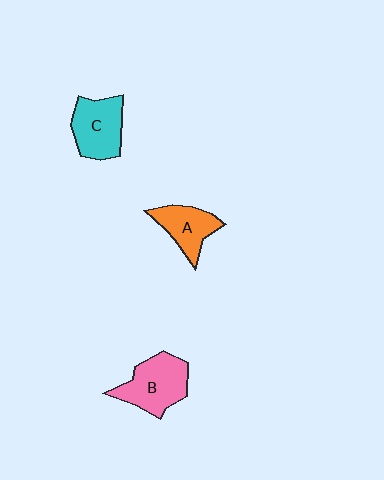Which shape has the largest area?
Shape B (pink).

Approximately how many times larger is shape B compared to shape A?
Approximately 1.4 times.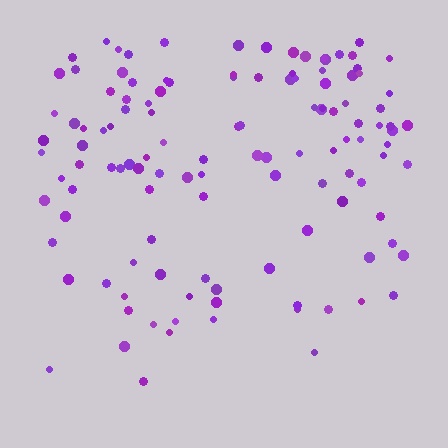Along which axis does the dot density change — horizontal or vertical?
Vertical.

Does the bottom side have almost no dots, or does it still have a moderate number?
Still a moderate number, just noticeably fewer than the top.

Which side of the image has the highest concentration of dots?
The top.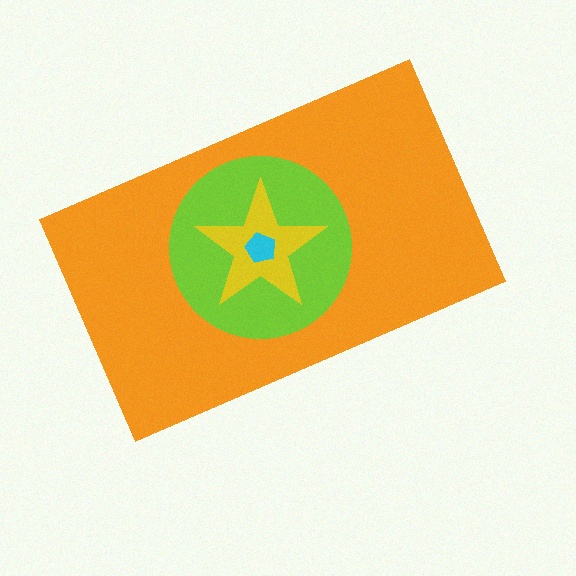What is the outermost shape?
The orange rectangle.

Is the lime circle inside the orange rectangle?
Yes.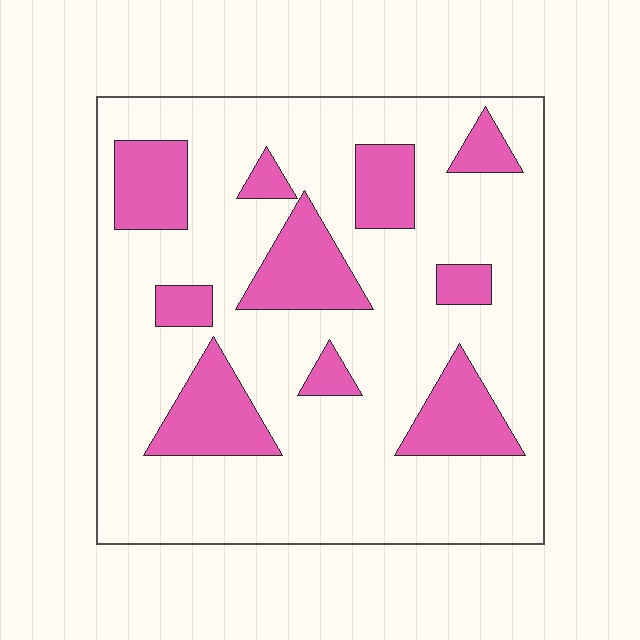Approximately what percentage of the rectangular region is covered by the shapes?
Approximately 25%.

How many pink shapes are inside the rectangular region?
10.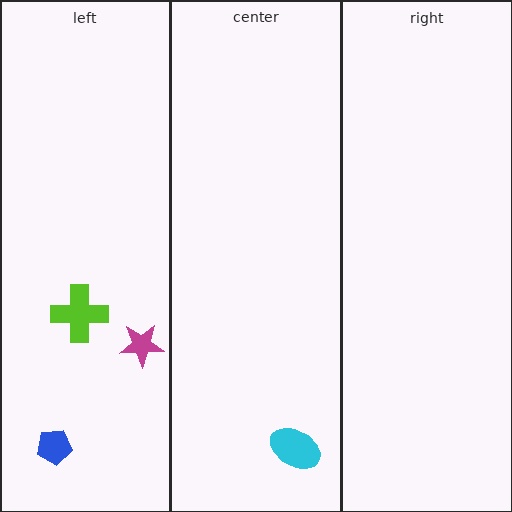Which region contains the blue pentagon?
The left region.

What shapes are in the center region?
The cyan ellipse.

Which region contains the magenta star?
The left region.